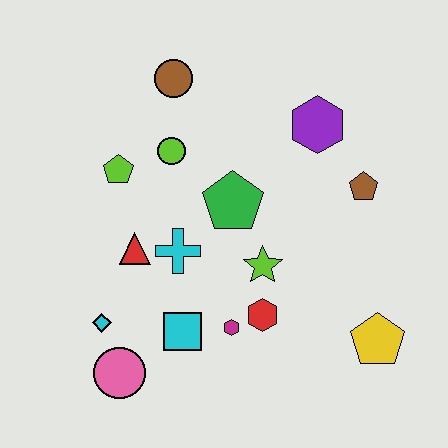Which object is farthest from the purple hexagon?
The pink circle is farthest from the purple hexagon.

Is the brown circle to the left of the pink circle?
No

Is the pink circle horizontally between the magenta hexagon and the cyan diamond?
Yes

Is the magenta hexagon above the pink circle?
Yes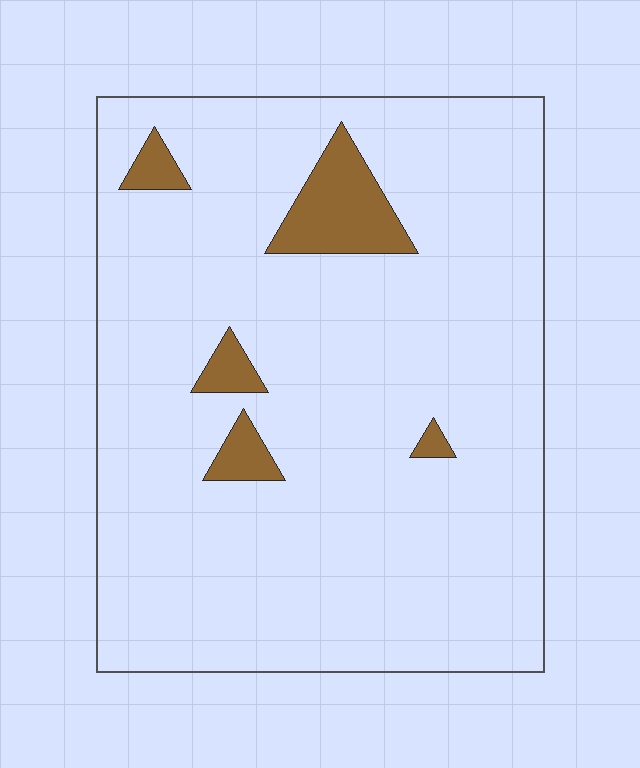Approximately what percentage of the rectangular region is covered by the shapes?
Approximately 10%.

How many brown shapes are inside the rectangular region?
5.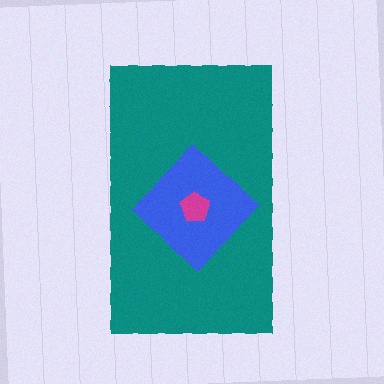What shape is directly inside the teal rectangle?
The blue diamond.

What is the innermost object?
The magenta pentagon.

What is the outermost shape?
The teal rectangle.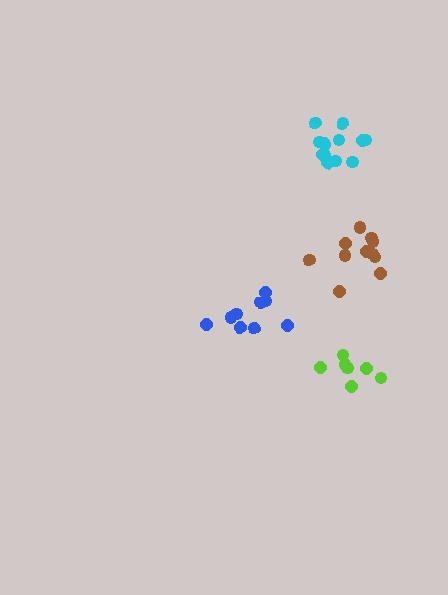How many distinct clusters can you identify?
There are 4 distinct clusters.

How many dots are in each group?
Group 1: 11 dots, Group 2: 7 dots, Group 3: 12 dots, Group 4: 9 dots (39 total).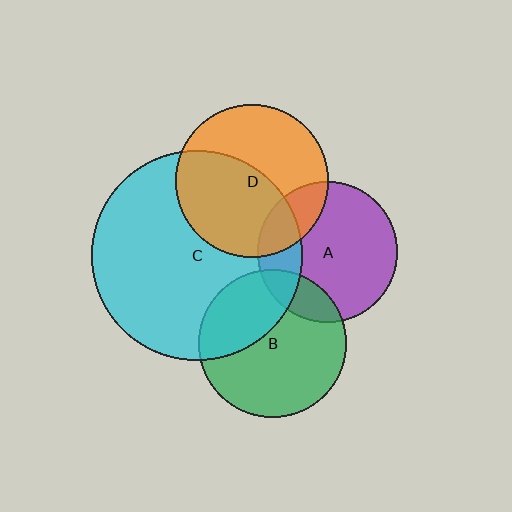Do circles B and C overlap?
Yes.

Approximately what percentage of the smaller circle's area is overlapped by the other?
Approximately 35%.